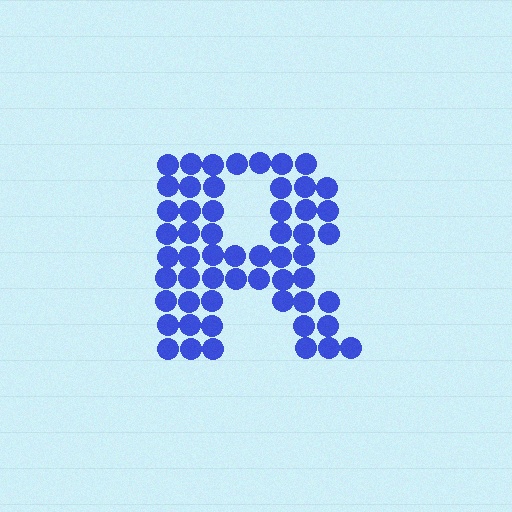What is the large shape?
The large shape is the letter R.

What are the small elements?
The small elements are circles.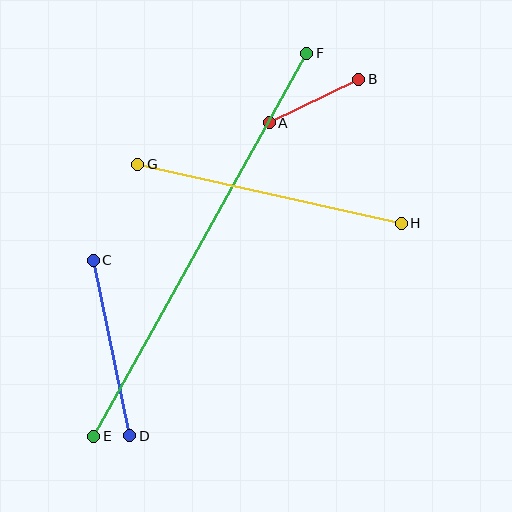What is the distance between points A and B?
The distance is approximately 99 pixels.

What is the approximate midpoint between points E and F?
The midpoint is at approximately (200, 245) pixels.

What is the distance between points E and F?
The distance is approximately 438 pixels.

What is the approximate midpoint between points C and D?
The midpoint is at approximately (112, 348) pixels.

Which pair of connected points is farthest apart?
Points E and F are farthest apart.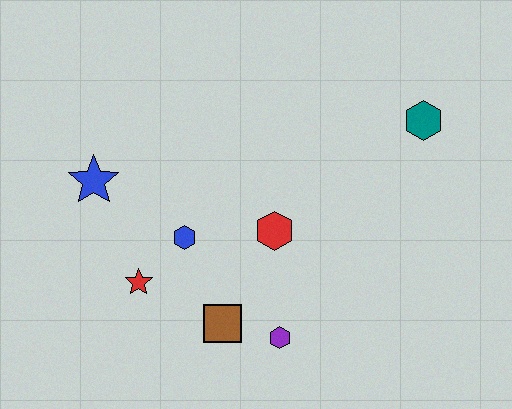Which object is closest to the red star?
The blue hexagon is closest to the red star.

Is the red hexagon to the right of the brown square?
Yes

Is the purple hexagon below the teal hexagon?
Yes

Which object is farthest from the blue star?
The teal hexagon is farthest from the blue star.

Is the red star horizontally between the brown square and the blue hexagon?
No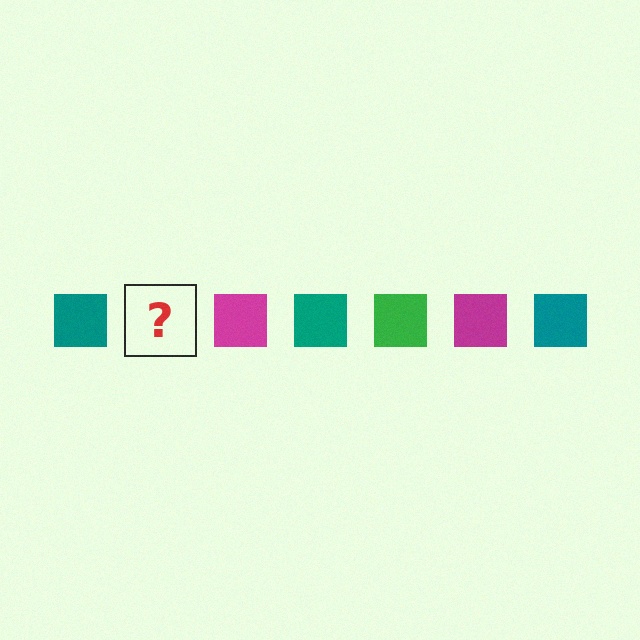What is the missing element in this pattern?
The missing element is a green square.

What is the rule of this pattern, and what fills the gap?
The rule is that the pattern cycles through teal, green, magenta squares. The gap should be filled with a green square.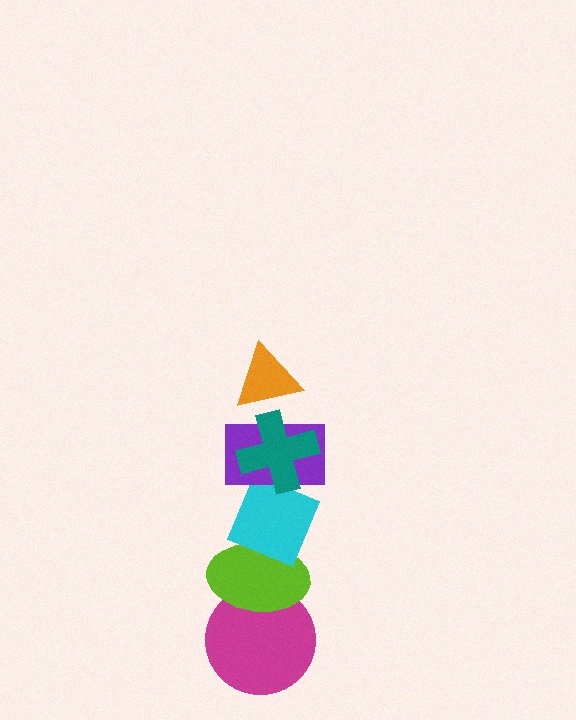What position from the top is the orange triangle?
The orange triangle is 1st from the top.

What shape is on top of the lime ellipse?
The cyan diamond is on top of the lime ellipse.